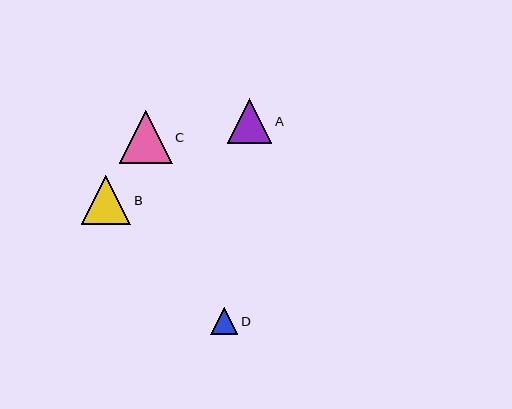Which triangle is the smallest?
Triangle D is the smallest with a size of approximately 27 pixels.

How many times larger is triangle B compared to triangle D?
Triangle B is approximately 1.8 times the size of triangle D.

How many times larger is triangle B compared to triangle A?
Triangle B is approximately 1.1 times the size of triangle A.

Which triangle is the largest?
Triangle C is the largest with a size of approximately 53 pixels.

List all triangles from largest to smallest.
From largest to smallest: C, B, A, D.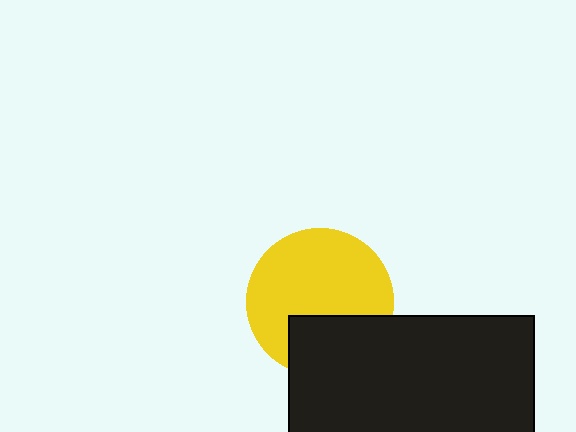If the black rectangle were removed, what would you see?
You would see the complete yellow circle.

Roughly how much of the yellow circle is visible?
Most of it is visible (roughly 70%).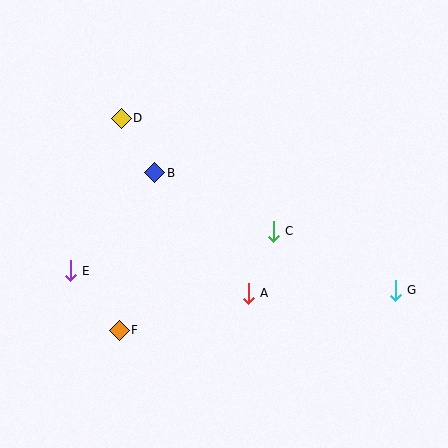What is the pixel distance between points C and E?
The distance between C and E is 207 pixels.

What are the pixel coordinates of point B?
Point B is at (155, 173).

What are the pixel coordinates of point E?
Point E is at (70, 271).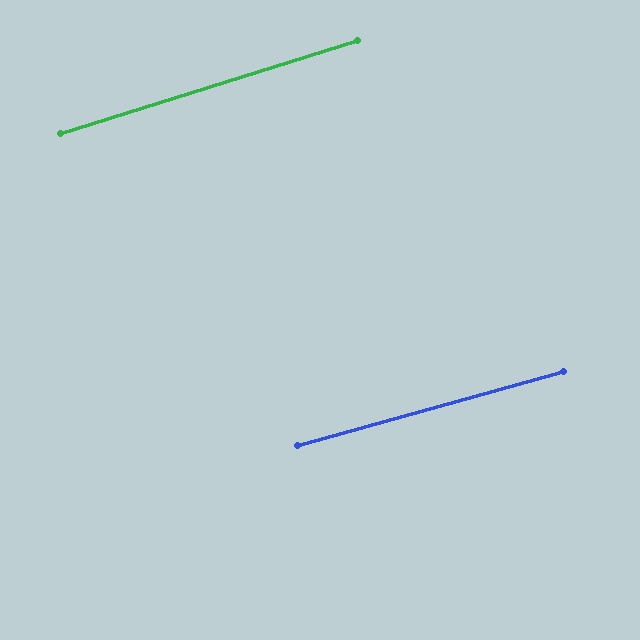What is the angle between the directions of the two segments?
Approximately 2 degrees.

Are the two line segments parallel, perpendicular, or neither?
Parallel — their directions differ by only 1.8°.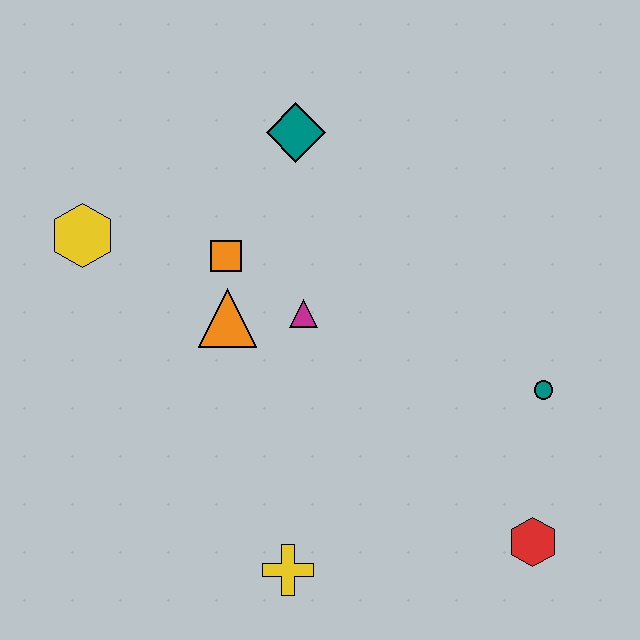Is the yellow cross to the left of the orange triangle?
No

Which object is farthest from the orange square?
The red hexagon is farthest from the orange square.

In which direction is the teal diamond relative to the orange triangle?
The teal diamond is above the orange triangle.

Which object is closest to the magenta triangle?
The orange triangle is closest to the magenta triangle.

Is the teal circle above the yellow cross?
Yes